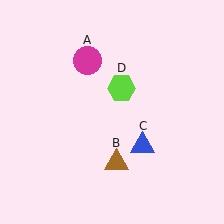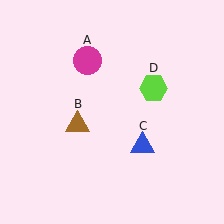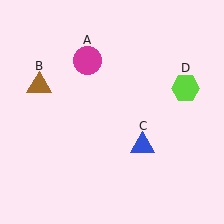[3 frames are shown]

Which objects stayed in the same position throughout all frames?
Magenta circle (object A) and blue triangle (object C) remained stationary.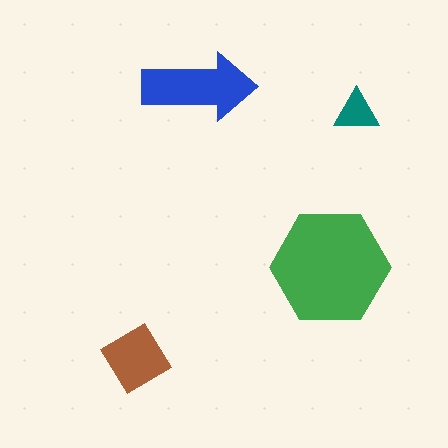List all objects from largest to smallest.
The green hexagon, the blue arrow, the brown diamond, the teal triangle.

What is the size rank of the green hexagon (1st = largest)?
1st.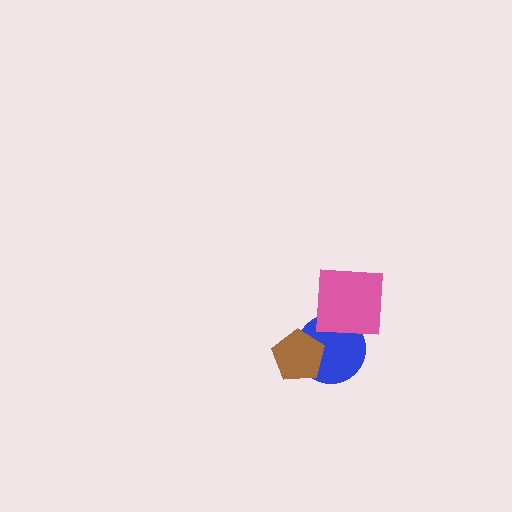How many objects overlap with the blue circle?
2 objects overlap with the blue circle.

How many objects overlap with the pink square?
1 object overlaps with the pink square.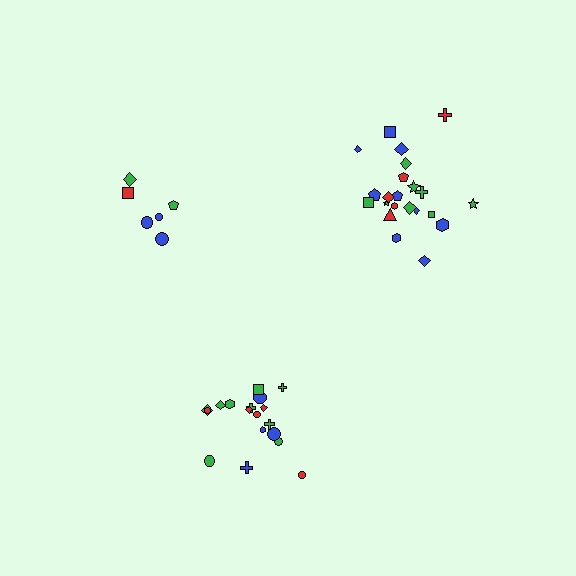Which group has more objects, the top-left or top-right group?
The top-right group.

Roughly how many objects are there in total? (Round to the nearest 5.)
Roughly 45 objects in total.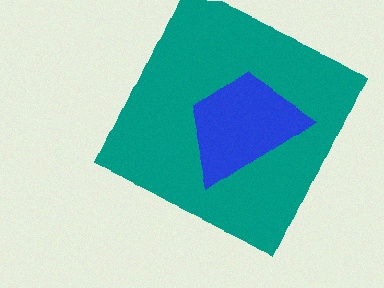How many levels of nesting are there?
2.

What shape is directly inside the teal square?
The blue trapezoid.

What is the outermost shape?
The teal square.